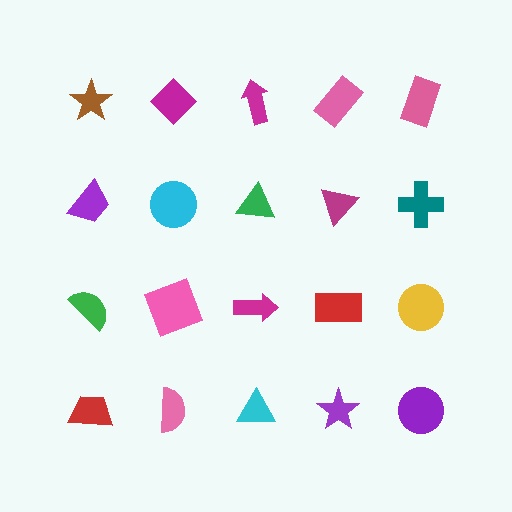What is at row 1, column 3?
A magenta arrow.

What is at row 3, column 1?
A green semicircle.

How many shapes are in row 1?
5 shapes.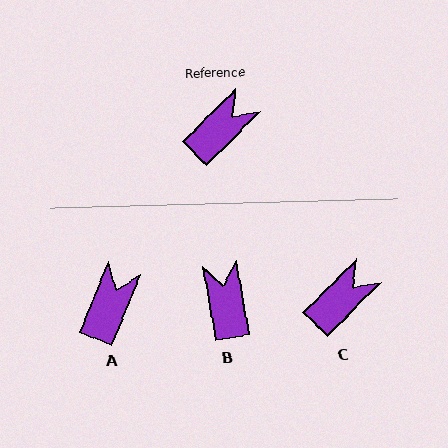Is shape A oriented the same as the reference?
No, it is off by about 22 degrees.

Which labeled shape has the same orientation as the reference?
C.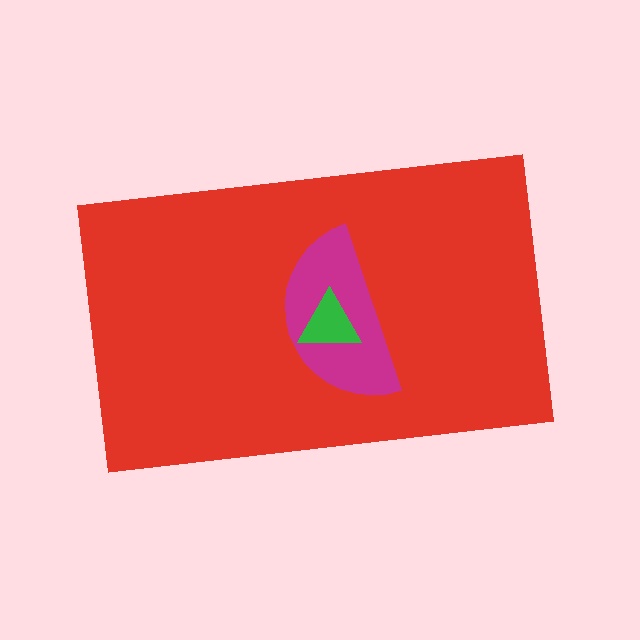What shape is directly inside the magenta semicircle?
The green triangle.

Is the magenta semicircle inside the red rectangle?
Yes.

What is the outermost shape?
The red rectangle.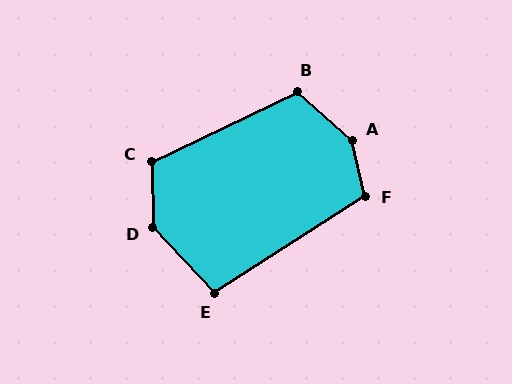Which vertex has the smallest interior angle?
E, at approximately 101 degrees.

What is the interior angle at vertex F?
Approximately 110 degrees (obtuse).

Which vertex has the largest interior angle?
A, at approximately 145 degrees.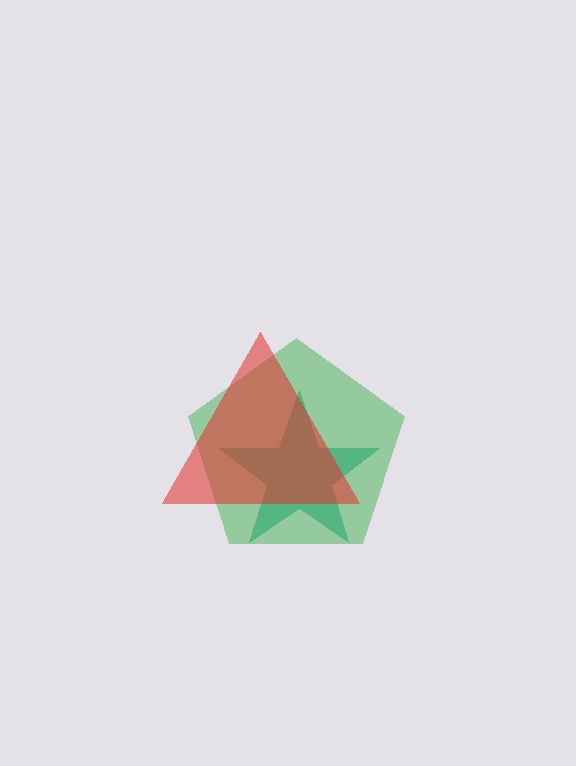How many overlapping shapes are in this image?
There are 3 overlapping shapes in the image.